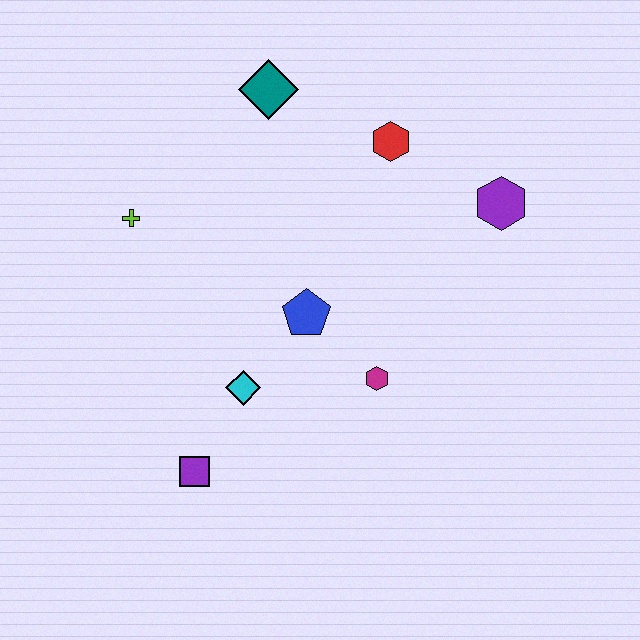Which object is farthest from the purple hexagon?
The purple square is farthest from the purple hexagon.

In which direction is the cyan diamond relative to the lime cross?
The cyan diamond is below the lime cross.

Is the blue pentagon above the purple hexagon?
No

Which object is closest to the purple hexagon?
The red hexagon is closest to the purple hexagon.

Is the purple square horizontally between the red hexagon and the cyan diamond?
No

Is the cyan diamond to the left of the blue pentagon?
Yes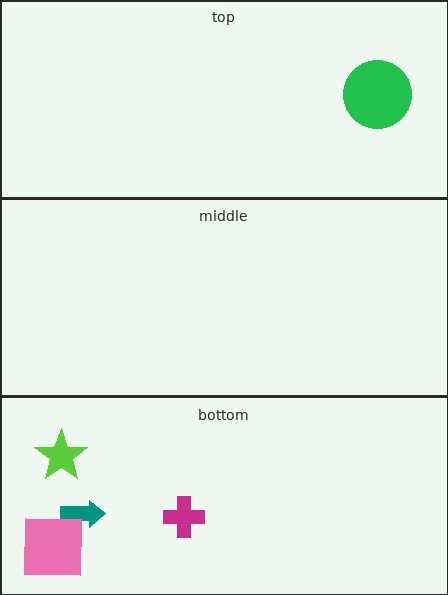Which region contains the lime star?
The bottom region.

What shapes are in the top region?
The green circle.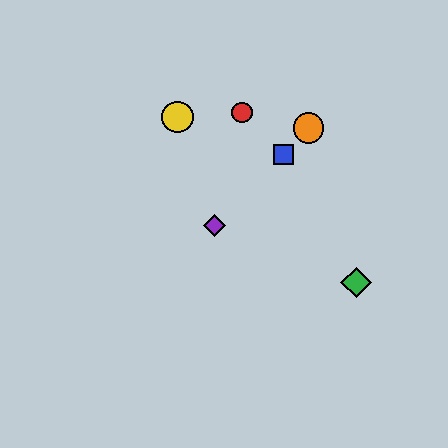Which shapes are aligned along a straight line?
The blue square, the purple diamond, the orange circle are aligned along a straight line.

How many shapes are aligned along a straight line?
3 shapes (the blue square, the purple diamond, the orange circle) are aligned along a straight line.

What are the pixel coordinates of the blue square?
The blue square is at (283, 154).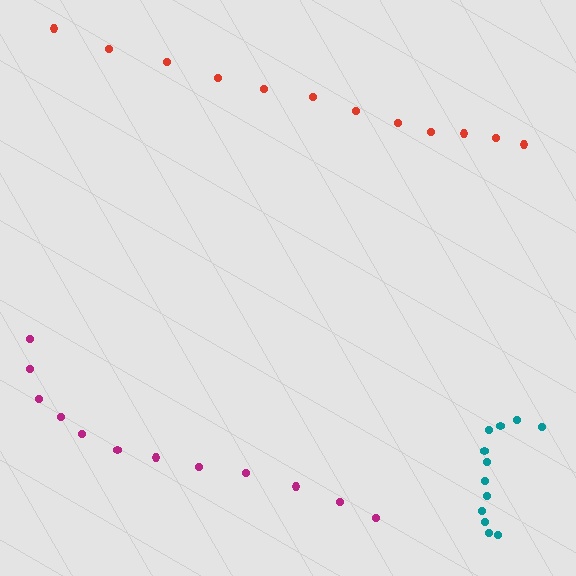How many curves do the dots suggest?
There are 3 distinct paths.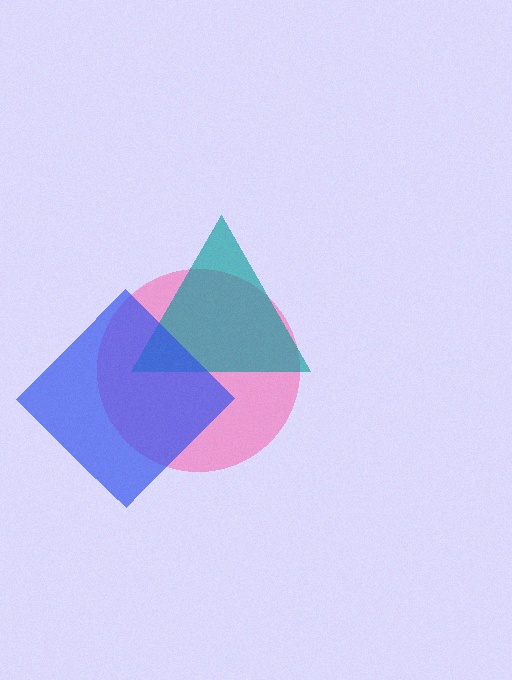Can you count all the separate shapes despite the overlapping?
Yes, there are 3 separate shapes.